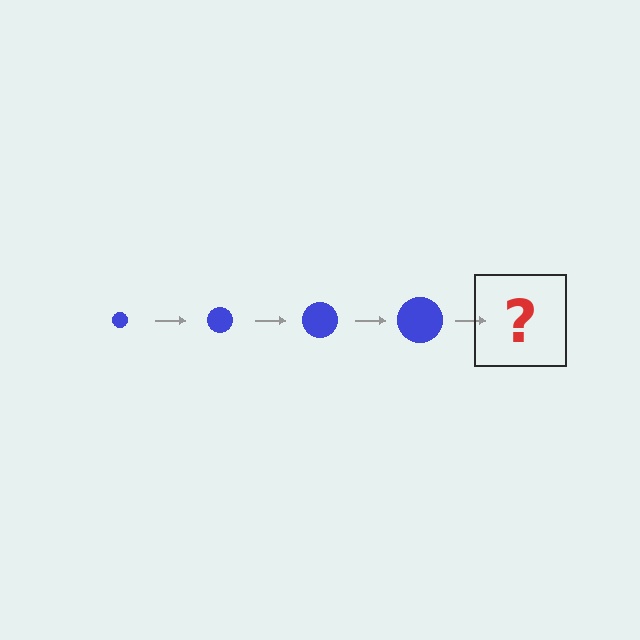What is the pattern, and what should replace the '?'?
The pattern is that the circle gets progressively larger each step. The '?' should be a blue circle, larger than the previous one.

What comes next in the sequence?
The next element should be a blue circle, larger than the previous one.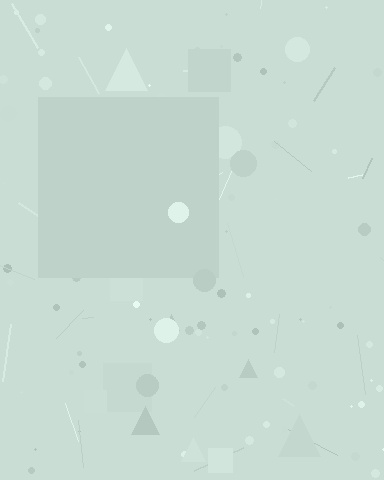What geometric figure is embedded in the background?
A square is embedded in the background.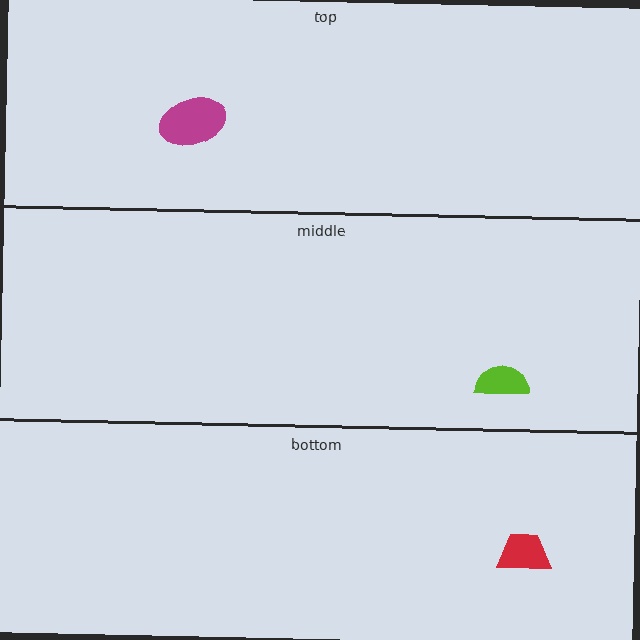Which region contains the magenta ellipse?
The top region.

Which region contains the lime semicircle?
The middle region.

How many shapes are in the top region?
1.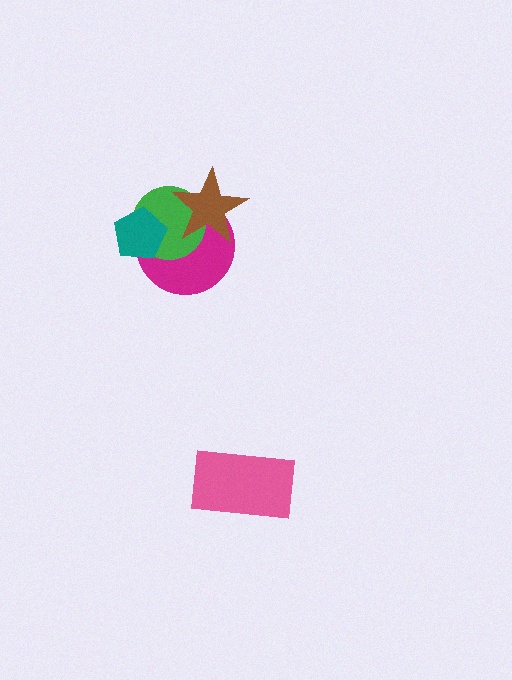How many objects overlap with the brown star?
2 objects overlap with the brown star.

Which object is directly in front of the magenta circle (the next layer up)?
The green circle is directly in front of the magenta circle.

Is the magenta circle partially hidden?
Yes, it is partially covered by another shape.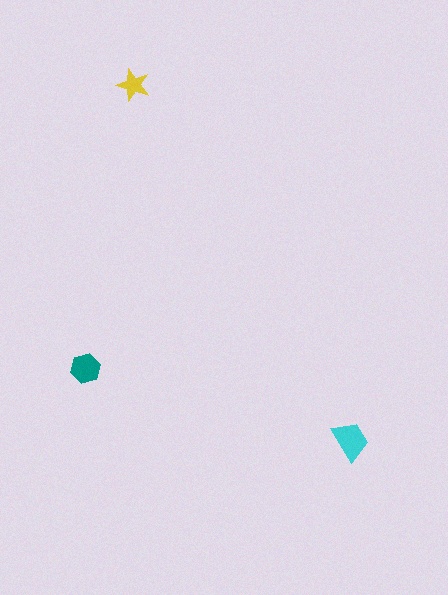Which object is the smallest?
The yellow star.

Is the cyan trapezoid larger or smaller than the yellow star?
Larger.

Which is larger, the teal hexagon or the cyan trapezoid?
The cyan trapezoid.